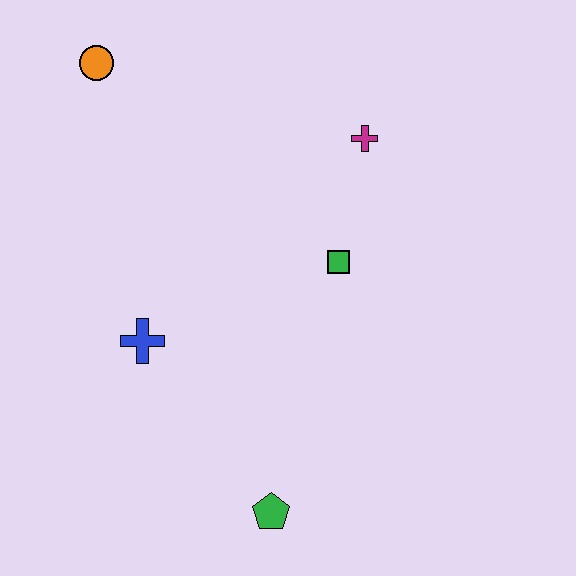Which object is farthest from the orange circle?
The green pentagon is farthest from the orange circle.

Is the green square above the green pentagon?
Yes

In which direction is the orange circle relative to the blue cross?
The orange circle is above the blue cross.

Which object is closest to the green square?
The magenta cross is closest to the green square.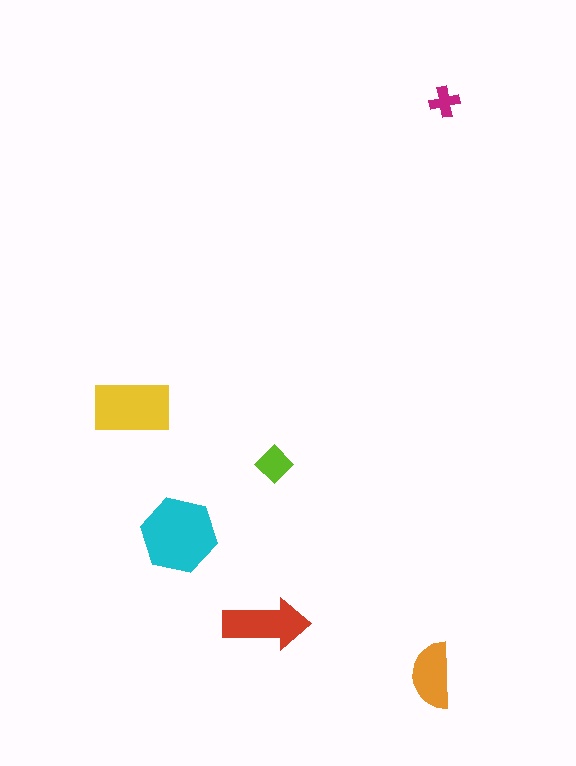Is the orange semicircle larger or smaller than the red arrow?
Smaller.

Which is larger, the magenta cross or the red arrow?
The red arrow.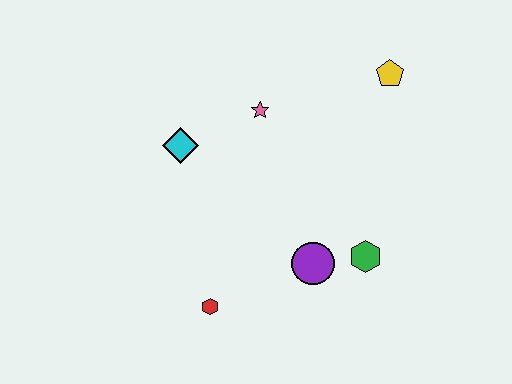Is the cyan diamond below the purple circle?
No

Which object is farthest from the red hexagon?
The yellow pentagon is farthest from the red hexagon.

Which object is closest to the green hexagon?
The purple circle is closest to the green hexagon.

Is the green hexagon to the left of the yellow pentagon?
Yes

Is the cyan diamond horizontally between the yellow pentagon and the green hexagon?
No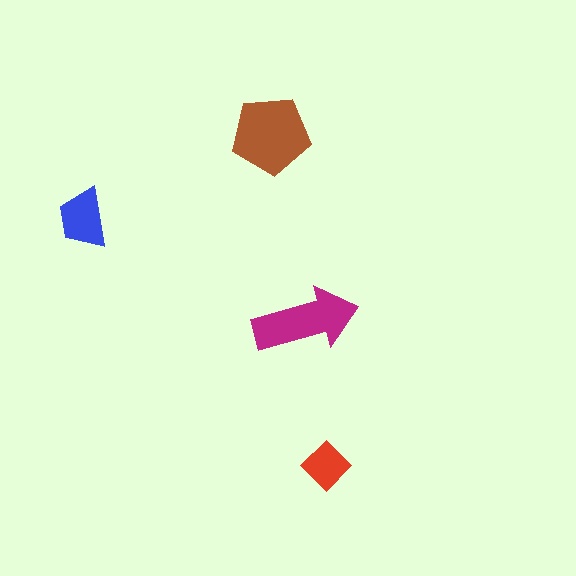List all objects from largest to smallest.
The brown pentagon, the magenta arrow, the blue trapezoid, the red diamond.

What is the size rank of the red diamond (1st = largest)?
4th.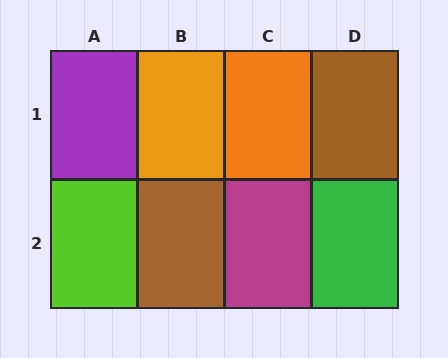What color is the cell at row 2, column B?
Brown.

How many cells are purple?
1 cell is purple.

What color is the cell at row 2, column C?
Magenta.